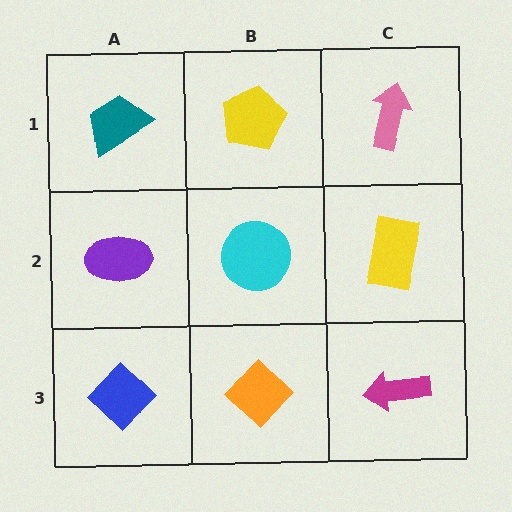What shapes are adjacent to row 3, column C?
A yellow rectangle (row 2, column C), an orange diamond (row 3, column B).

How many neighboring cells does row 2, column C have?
3.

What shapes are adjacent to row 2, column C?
A pink arrow (row 1, column C), a magenta arrow (row 3, column C), a cyan circle (row 2, column B).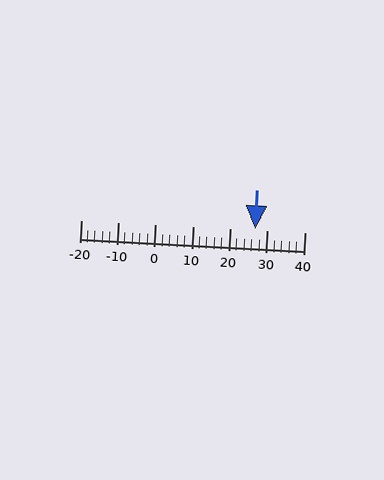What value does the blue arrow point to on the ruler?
The blue arrow points to approximately 27.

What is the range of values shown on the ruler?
The ruler shows values from -20 to 40.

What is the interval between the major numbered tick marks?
The major tick marks are spaced 10 units apart.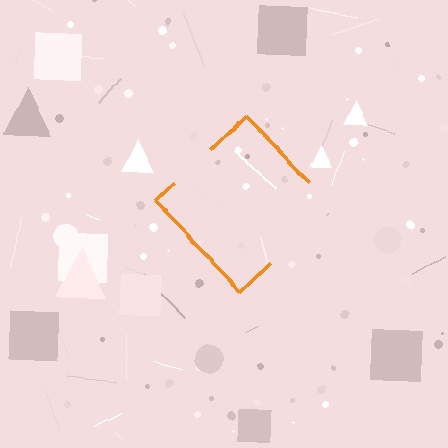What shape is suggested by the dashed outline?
The dashed outline suggests a diamond.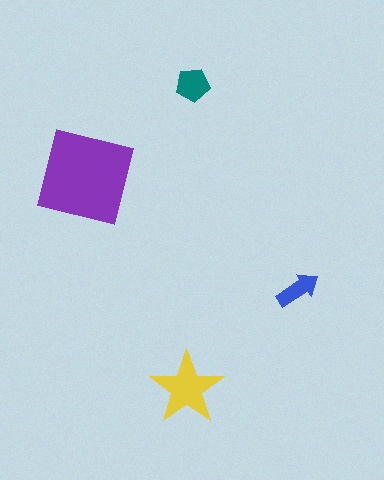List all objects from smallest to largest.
The blue arrow, the teal pentagon, the yellow star, the purple square.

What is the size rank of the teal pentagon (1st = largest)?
3rd.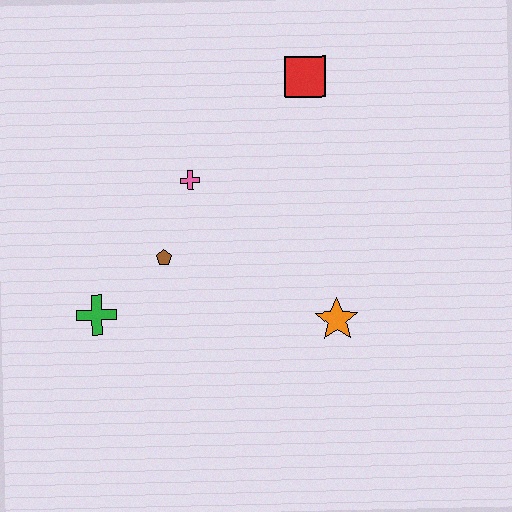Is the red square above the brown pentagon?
Yes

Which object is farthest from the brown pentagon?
The red square is farthest from the brown pentagon.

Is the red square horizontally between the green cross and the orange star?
Yes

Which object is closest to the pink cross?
The brown pentagon is closest to the pink cross.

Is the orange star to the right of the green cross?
Yes